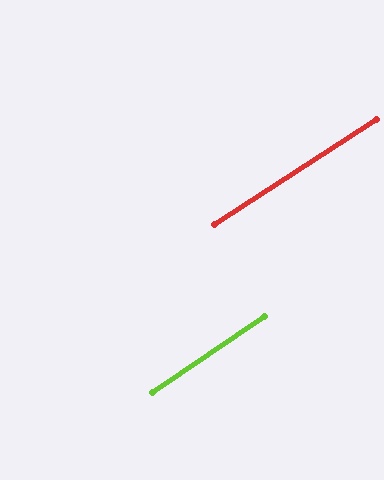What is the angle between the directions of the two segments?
Approximately 2 degrees.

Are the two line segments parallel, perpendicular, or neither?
Parallel — their directions differ by only 1.6°.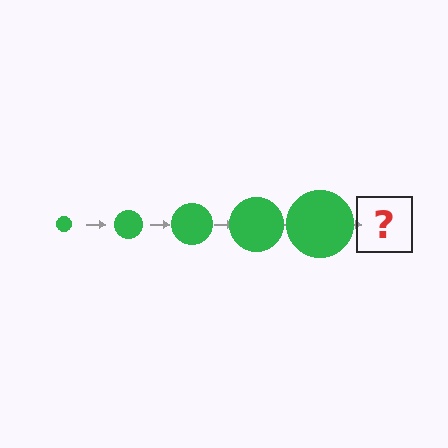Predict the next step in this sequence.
The next step is a green circle, larger than the previous one.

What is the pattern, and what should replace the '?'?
The pattern is that the circle gets progressively larger each step. The '?' should be a green circle, larger than the previous one.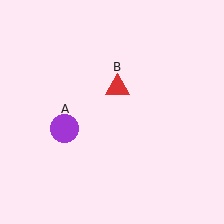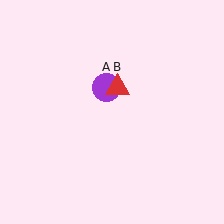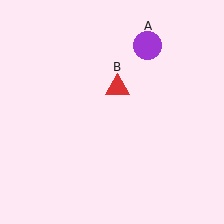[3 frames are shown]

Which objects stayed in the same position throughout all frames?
Red triangle (object B) remained stationary.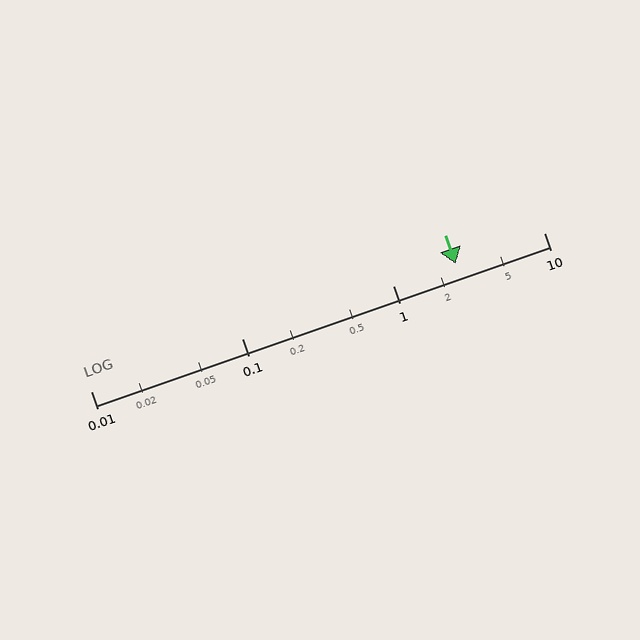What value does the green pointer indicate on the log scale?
The pointer indicates approximately 2.6.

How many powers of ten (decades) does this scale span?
The scale spans 3 decades, from 0.01 to 10.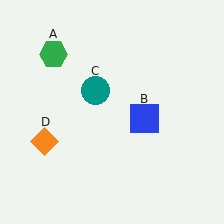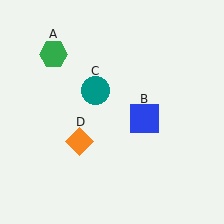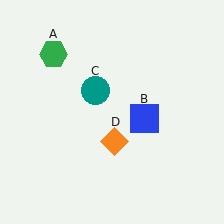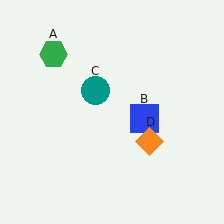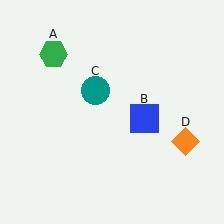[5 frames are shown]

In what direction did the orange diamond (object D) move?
The orange diamond (object D) moved right.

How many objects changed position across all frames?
1 object changed position: orange diamond (object D).